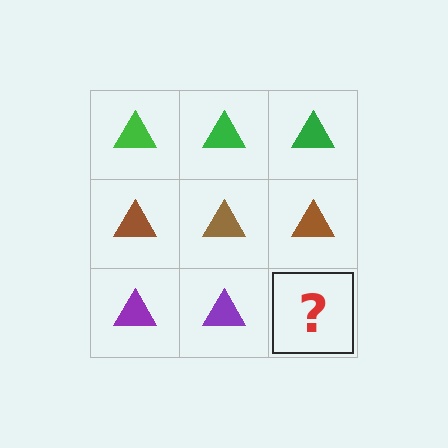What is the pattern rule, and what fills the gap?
The rule is that each row has a consistent color. The gap should be filled with a purple triangle.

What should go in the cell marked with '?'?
The missing cell should contain a purple triangle.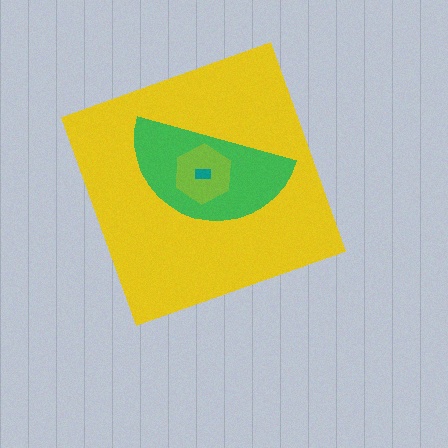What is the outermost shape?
The yellow diamond.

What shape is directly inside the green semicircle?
The lime hexagon.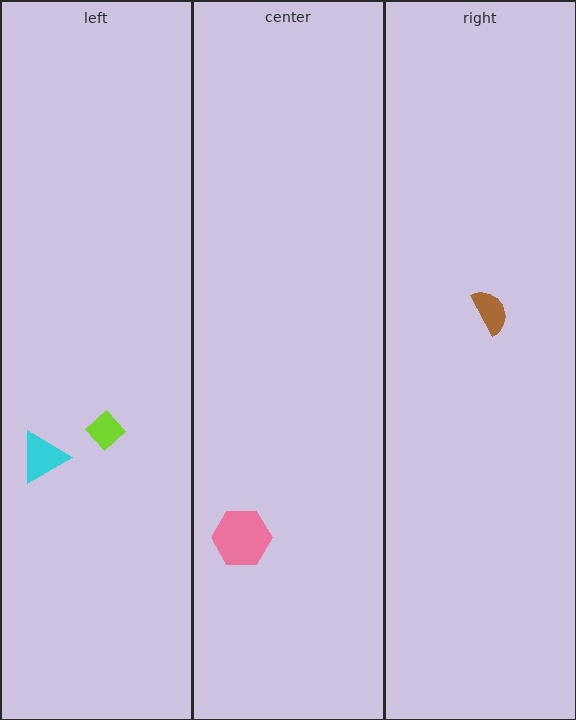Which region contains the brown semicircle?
The right region.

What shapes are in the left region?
The lime diamond, the cyan triangle.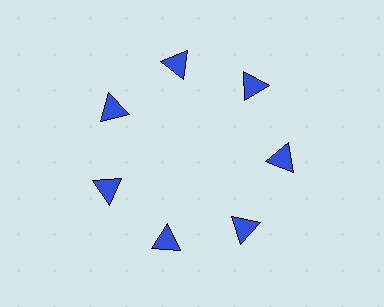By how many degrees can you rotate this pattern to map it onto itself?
The pattern maps onto itself every 51 degrees of rotation.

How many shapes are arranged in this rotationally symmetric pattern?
There are 7 shapes, arranged in 7 groups of 1.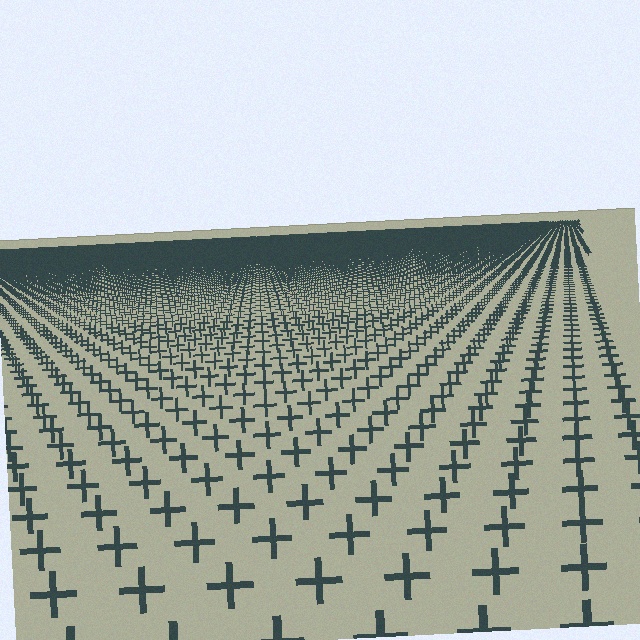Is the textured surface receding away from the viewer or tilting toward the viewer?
The surface is receding away from the viewer. Texture elements get smaller and denser toward the top.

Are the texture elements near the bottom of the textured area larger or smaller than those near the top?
Larger. Near the bottom, elements are closer to the viewer and appear at a bigger on-screen size.